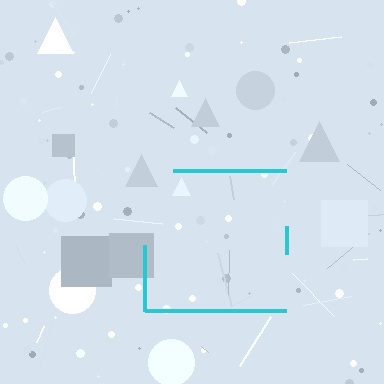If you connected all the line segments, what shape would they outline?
They would outline a square.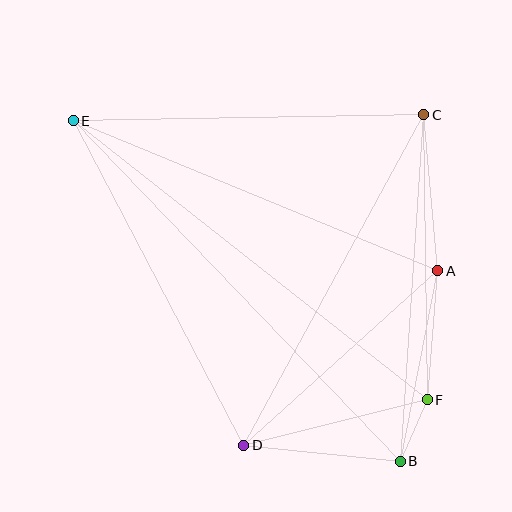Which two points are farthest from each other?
Points B and E are farthest from each other.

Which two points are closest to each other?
Points B and F are closest to each other.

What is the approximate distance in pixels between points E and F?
The distance between E and F is approximately 451 pixels.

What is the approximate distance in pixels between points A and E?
The distance between A and E is approximately 394 pixels.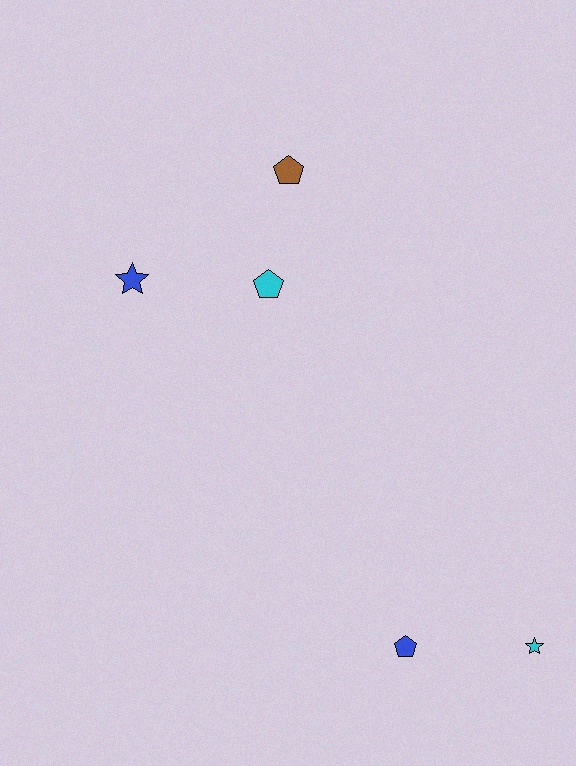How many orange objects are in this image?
There are no orange objects.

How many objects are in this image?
There are 5 objects.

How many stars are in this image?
There are 2 stars.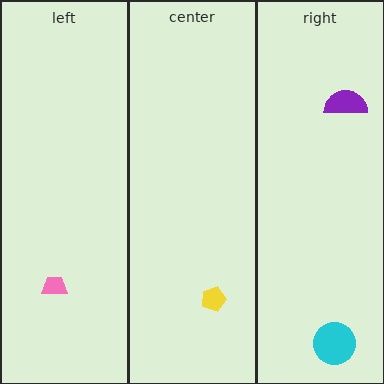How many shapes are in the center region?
1.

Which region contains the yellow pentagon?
The center region.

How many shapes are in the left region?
1.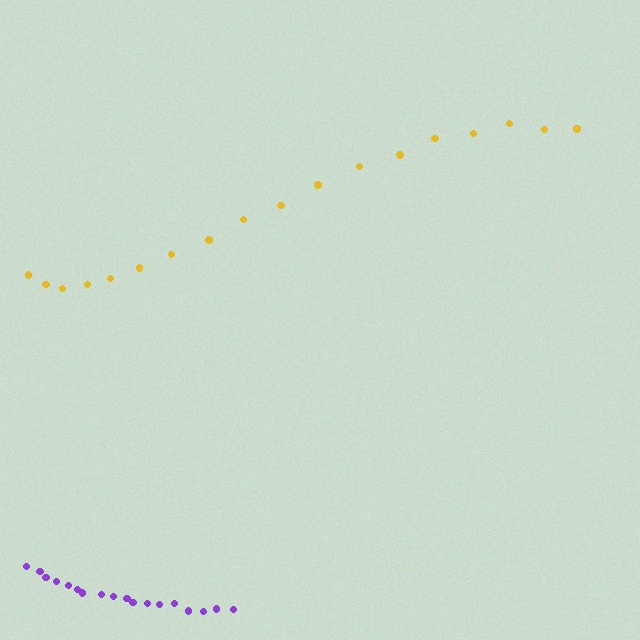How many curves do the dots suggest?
There are 2 distinct paths.